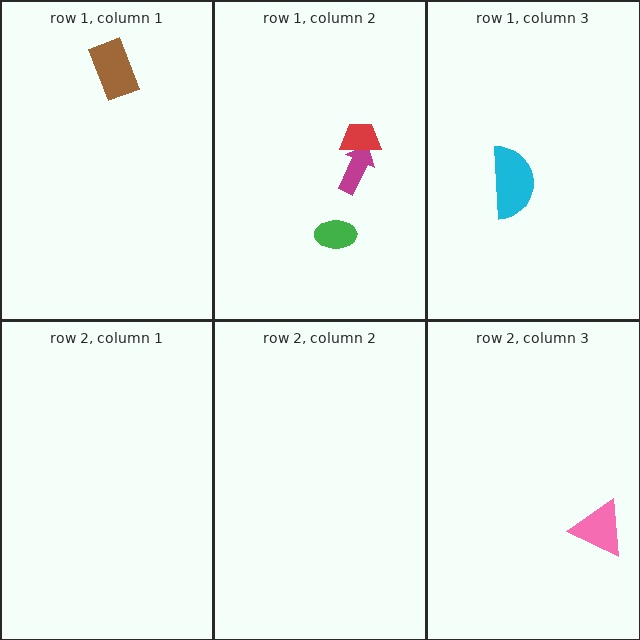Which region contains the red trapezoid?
The row 1, column 2 region.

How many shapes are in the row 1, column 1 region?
1.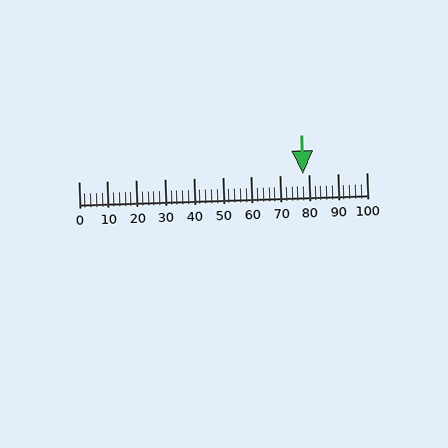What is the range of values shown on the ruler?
The ruler shows values from 0 to 100.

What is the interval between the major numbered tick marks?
The major tick marks are spaced 10 units apart.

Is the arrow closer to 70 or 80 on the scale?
The arrow is closer to 80.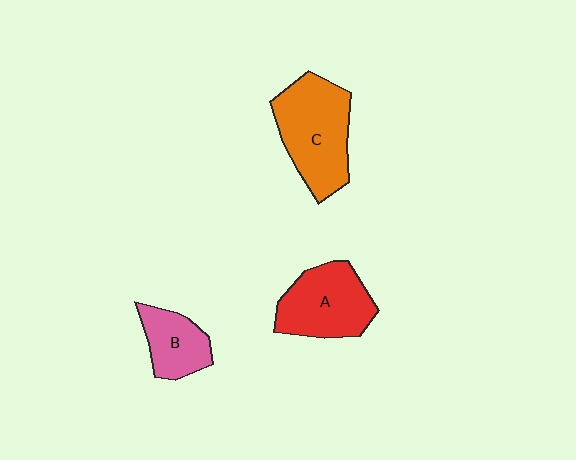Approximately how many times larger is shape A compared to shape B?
Approximately 1.6 times.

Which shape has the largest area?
Shape C (orange).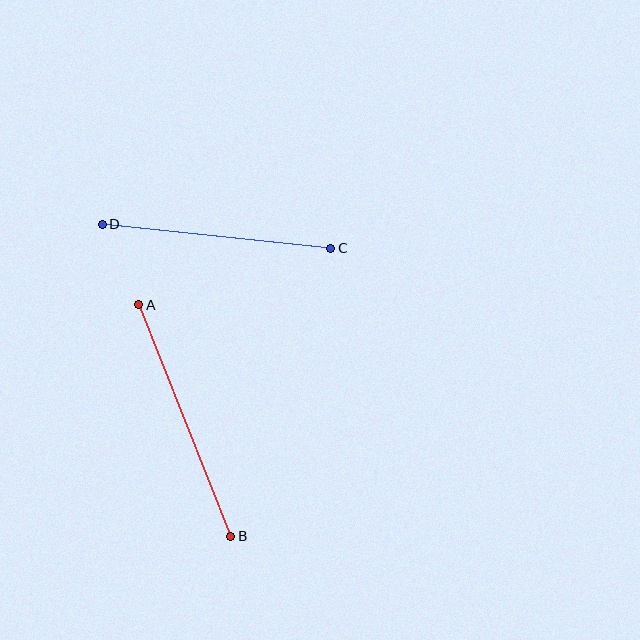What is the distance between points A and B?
The distance is approximately 249 pixels.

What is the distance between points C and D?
The distance is approximately 230 pixels.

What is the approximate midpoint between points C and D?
The midpoint is at approximately (217, 236) pixels.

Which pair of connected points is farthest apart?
Points A and B are farthest apart.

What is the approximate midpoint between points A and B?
The midpoint is at approximately (185, 420) pixels.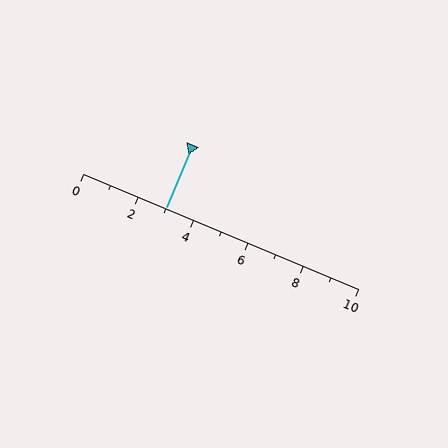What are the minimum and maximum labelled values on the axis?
The axis runs from 0 to 10.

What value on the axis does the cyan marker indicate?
The marker indicates approximately 3.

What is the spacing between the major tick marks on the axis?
The major ticks are spaced 2 apart.